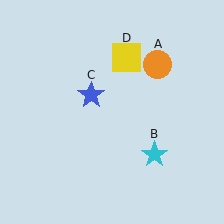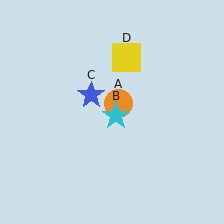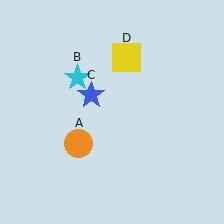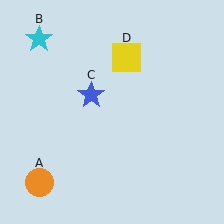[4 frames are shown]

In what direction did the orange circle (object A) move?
The orange circle (object A) moved down and to the left.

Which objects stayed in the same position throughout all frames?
Blue star (object C) and yellow square (object D) remained stationary.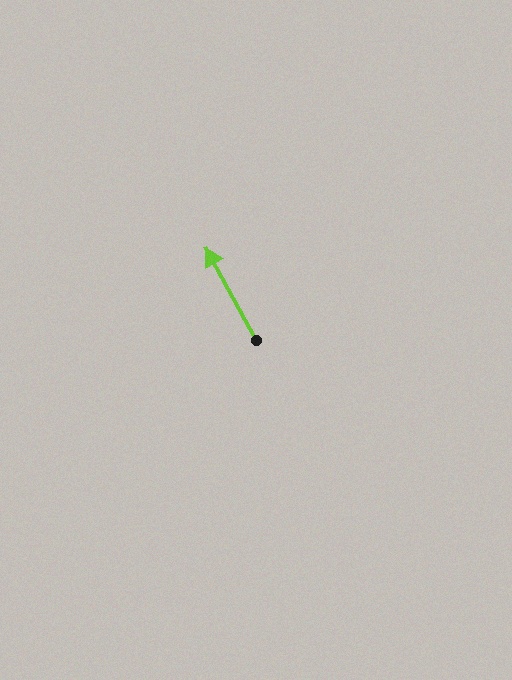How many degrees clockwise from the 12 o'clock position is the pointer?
Approximately 331 degrees.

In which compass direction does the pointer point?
Northwest.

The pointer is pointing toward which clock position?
Roughly 11 o'clock.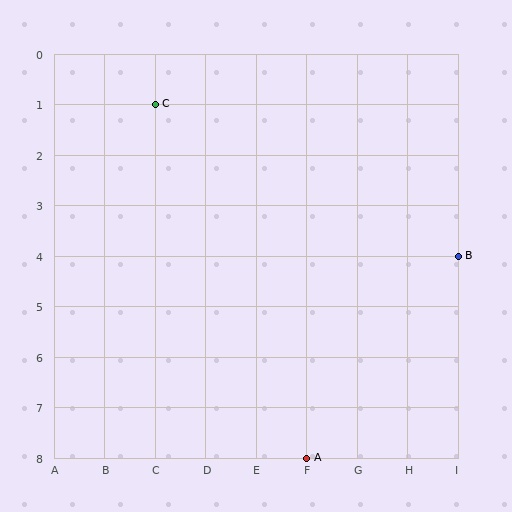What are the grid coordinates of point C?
Point C is at grid coordinates (C, 1).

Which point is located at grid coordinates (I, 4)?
Point B is at (I, 4).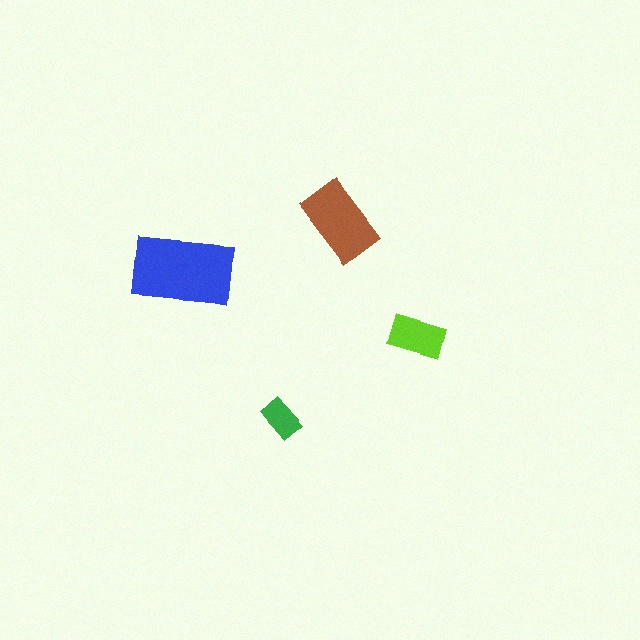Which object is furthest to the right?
The lime rectangle is rightmost.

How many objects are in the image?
There are 4 objects in the image.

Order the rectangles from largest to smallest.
the blue one, the brown one, the lime one, the green one.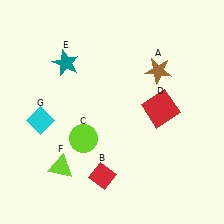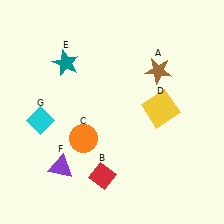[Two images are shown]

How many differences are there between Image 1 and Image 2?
There are 3 differences between the two images.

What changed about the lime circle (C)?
In Image 1, C is lime. In Image 2, it changed to orange.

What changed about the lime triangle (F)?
In Image 1, F is lime. In Image 2, it changed to purple.